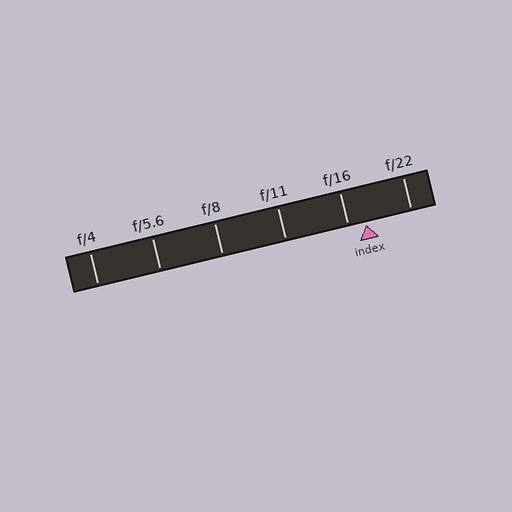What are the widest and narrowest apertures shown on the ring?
The widest aperture shown is f/4 and the narrowest is f/22.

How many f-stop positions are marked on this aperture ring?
There are 6 f-stop positions marked.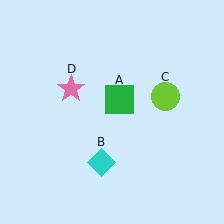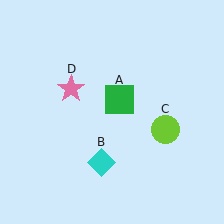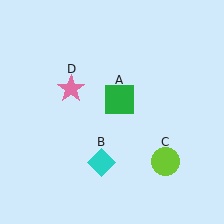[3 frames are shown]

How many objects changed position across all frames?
1 object changed position: lime circle (object C).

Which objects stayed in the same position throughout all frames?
Green square (object A) and cyan diamond (object B) and pink star (object D) remained stationary.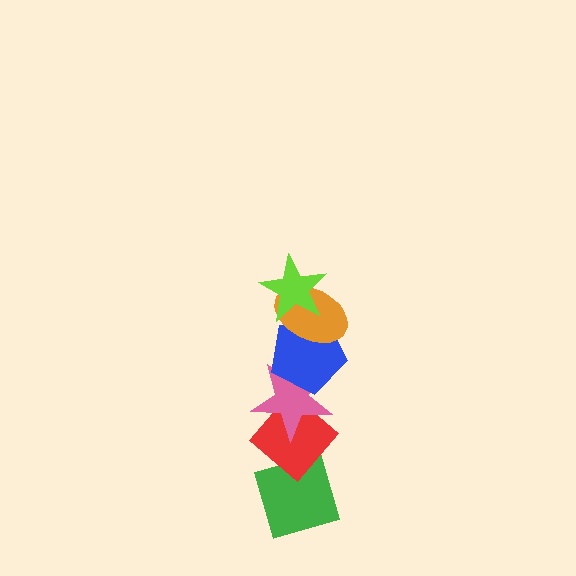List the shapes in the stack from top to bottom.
From top to bottom: the lime star, the orange ellipse, the blue pentagon, the pink star, the red diamond, the green diamond.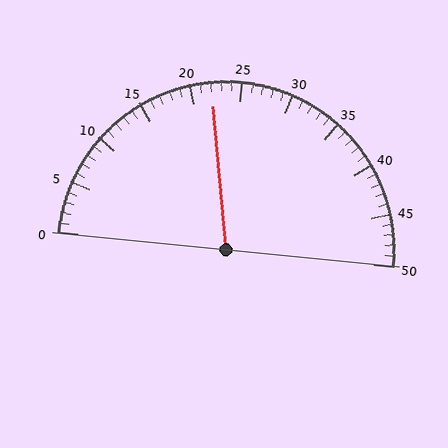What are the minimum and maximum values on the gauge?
The gauge ranges from 0 to 50.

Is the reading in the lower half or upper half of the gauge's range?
The reading is in the lower half of the range (0 to 50).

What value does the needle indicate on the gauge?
The needle indicates approximately 22.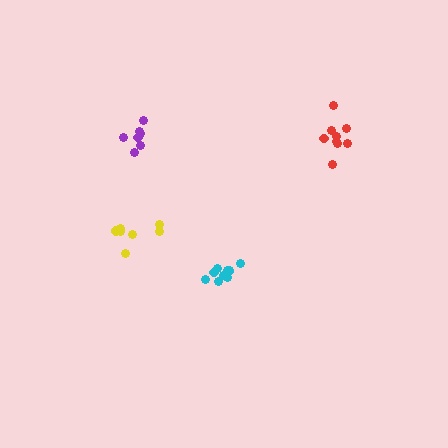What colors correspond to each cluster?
The clusters are colored: cyan, yellow, purple, red.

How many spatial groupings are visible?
There are 4 spatial groupings.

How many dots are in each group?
Group 1: 10 dots, Group 2: 7 dots, Group 3: 7 dots, Group 4: 9 dots (33 total).